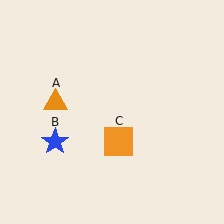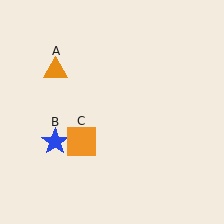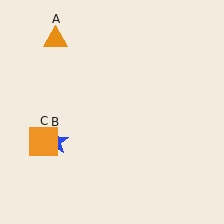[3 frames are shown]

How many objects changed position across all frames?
2 objects changed position: orange triangle (object A), orange square (object C).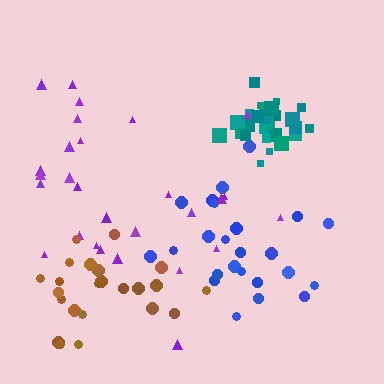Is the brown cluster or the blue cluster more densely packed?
Brown.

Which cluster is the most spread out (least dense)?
Purple.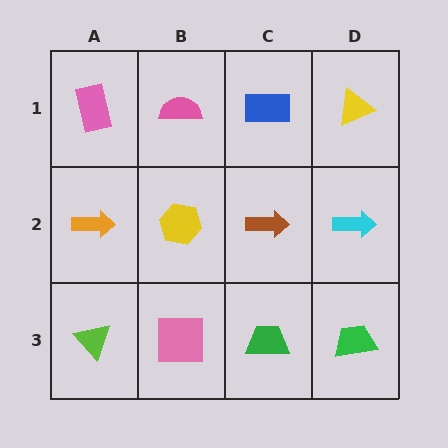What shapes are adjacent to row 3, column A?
An orange arrow (row 2, column A), a pink square (row 3, column B).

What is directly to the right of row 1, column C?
A yellow triangle.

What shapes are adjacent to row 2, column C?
A blue rectangle (row 1, column C), a green trapezoid (row 3, column C), a yellow hexagon (row 2, column B), a cyan arrow (row 2, column D).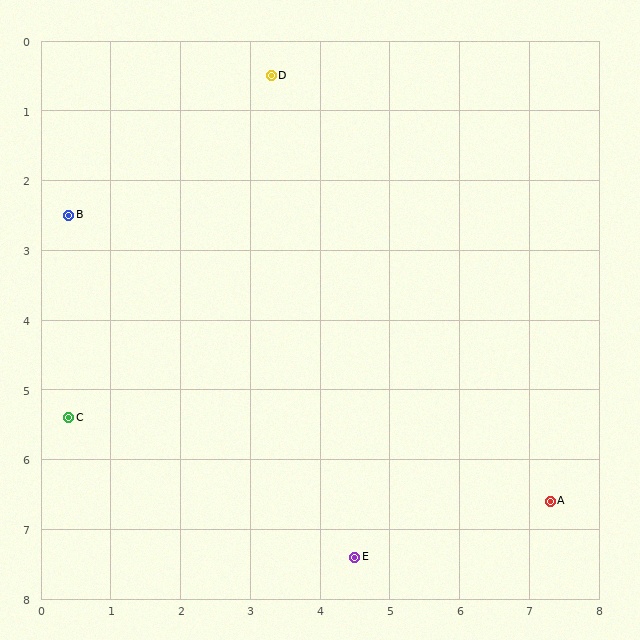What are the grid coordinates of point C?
Point C is at approximately (0.4, 5.4).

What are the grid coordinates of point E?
Point E is at approximately (4.5, 7.4).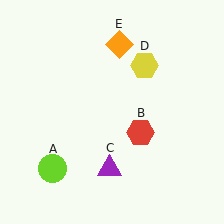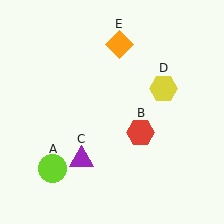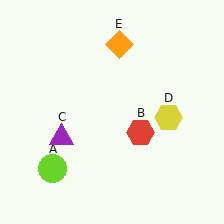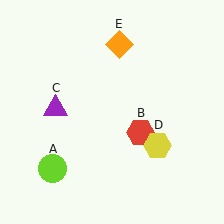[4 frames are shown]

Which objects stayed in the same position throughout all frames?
Lime circle (object A) and red hexagon (object B) and orange diamond (object E) remained stationary.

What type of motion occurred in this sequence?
The purple triangle (object C), yellow hexagon (object D) rotated clockwise around the center of the scene.